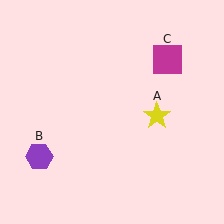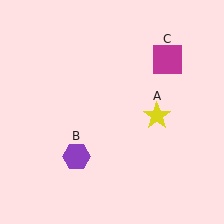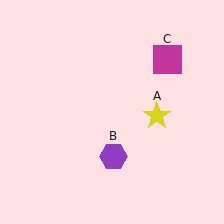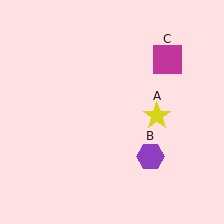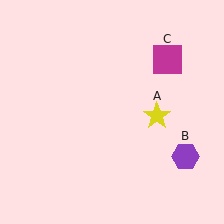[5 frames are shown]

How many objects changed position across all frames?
1 object changed position: purple hexagon (object B).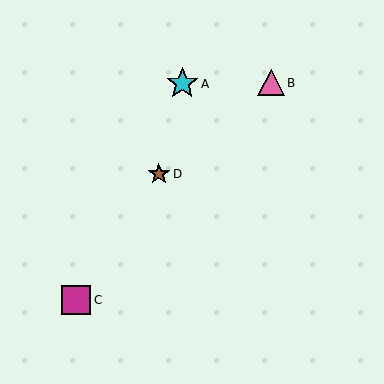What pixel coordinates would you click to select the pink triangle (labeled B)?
Click at (271, 83) to select the pink triangle B.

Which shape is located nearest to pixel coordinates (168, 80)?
The cyan star (labeled A) at (182, 84) is nearest to that location.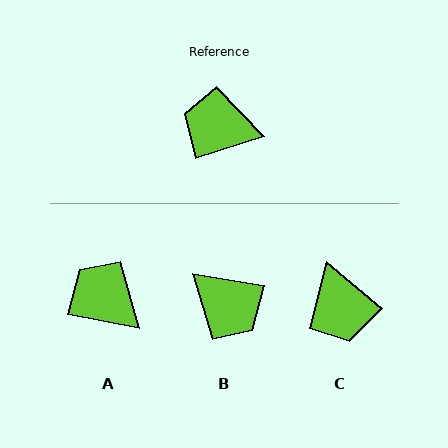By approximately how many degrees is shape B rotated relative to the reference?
Approximately 152 degrees counter-clockwise.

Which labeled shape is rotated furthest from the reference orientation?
B, about 152 degrees away.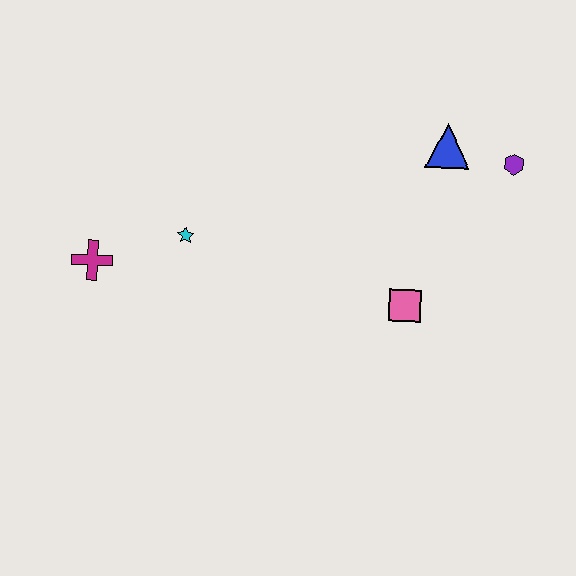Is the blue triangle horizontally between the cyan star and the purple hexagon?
Yes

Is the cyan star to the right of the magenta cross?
Yes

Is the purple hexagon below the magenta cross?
No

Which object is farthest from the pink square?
The magenta cross is farthest from the pink square.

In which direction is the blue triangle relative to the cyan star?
The blue triangle is to the right of the cyan star.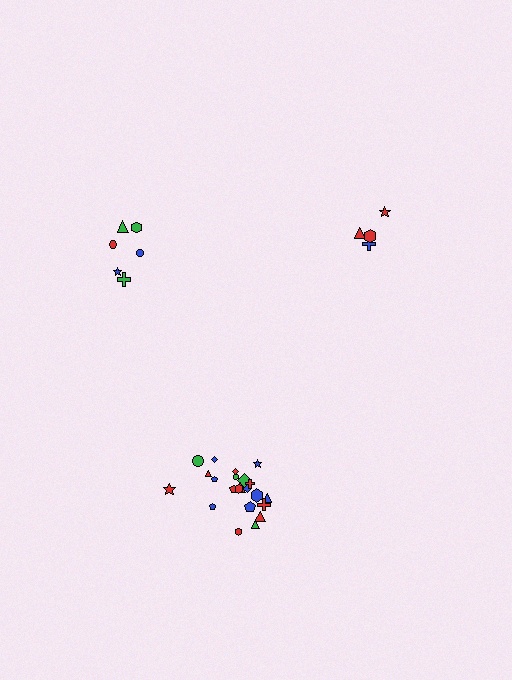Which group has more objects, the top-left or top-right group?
The top-left group.